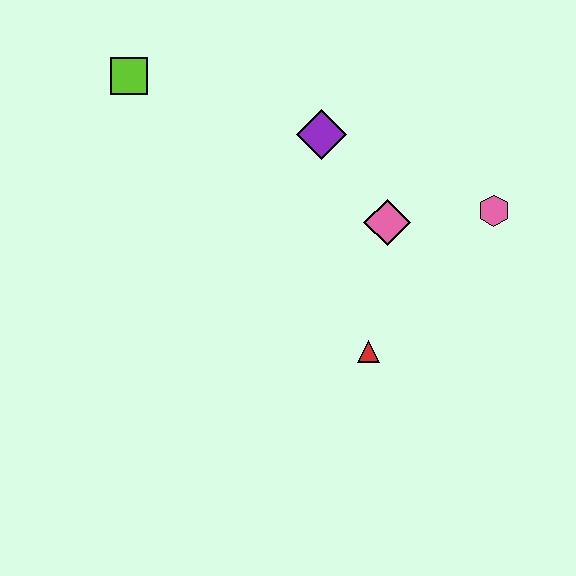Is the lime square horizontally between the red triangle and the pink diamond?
No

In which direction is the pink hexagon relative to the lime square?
The pink hexagon is to the right of the lime square.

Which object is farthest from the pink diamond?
The lime square is farthest from the pink diamond.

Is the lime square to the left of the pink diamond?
Yes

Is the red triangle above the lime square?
No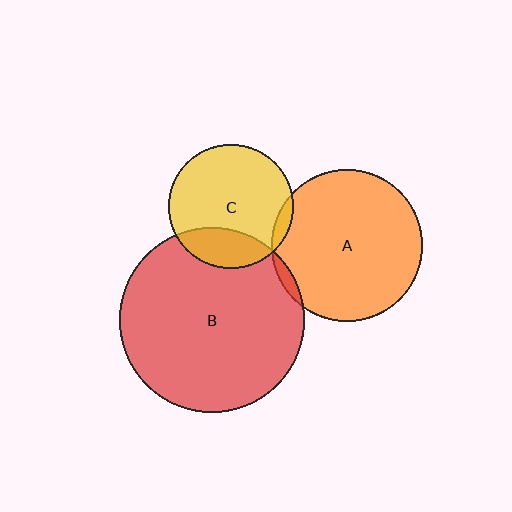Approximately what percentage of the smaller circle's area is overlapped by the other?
Approximately 25%.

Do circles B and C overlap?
Yes.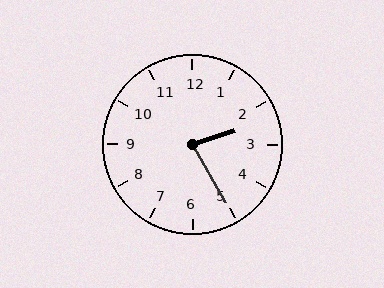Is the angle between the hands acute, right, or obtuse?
It is acute.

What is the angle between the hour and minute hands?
Approximately 78 degrees.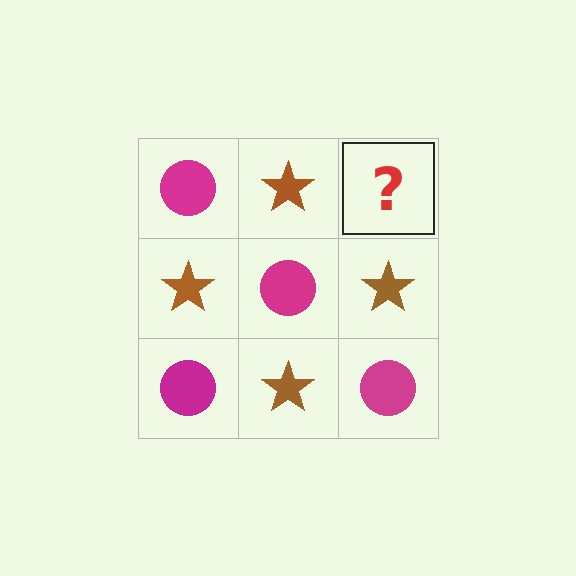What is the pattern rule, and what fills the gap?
The rule is that it alternates magenta circle and brown star in a checkerboard pattern. The gap should be filled with a magenta circle.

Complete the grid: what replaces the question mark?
The question mark should be replaced with a magenta circle.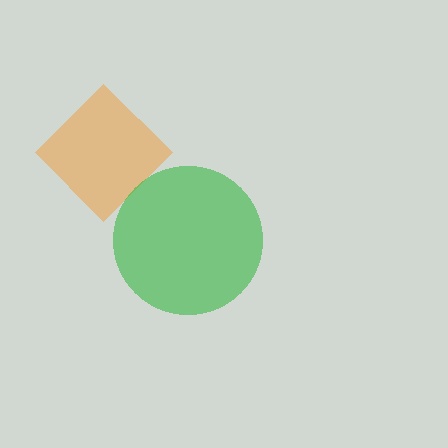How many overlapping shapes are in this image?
There are 2 overlapping shapes in the image.